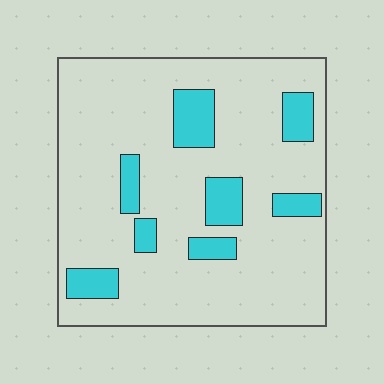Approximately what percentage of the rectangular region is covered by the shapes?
Approximately 15%.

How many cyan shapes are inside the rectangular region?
8.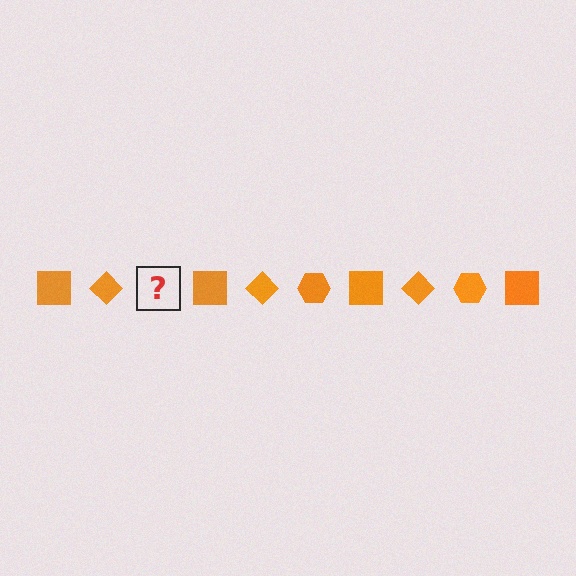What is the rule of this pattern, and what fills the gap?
The rule is that the pattern cycles through square, diamond, hexagon shapes in orange. The gap should be filled with an orange hexagon.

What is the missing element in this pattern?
The missing element is an orange hexagon.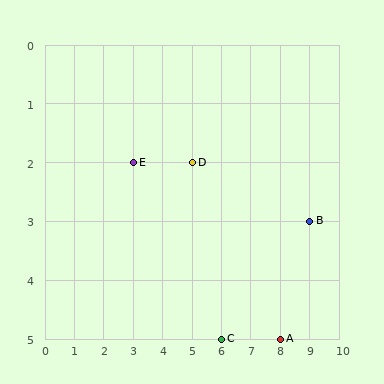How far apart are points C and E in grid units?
Points C and E are 3 columns and 3 rows apart (about 4.2 grid units diagonally).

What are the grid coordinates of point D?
Point D is at grid coordinates (5, 2).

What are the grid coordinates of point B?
Point B is at grid coordinates (9, 3).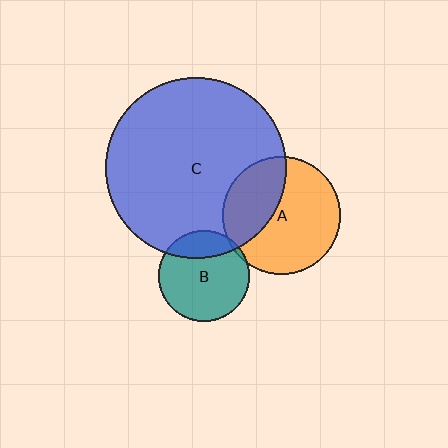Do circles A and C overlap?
Yes.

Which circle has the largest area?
Circle C (blue).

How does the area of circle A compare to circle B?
Approximately 1.7 times.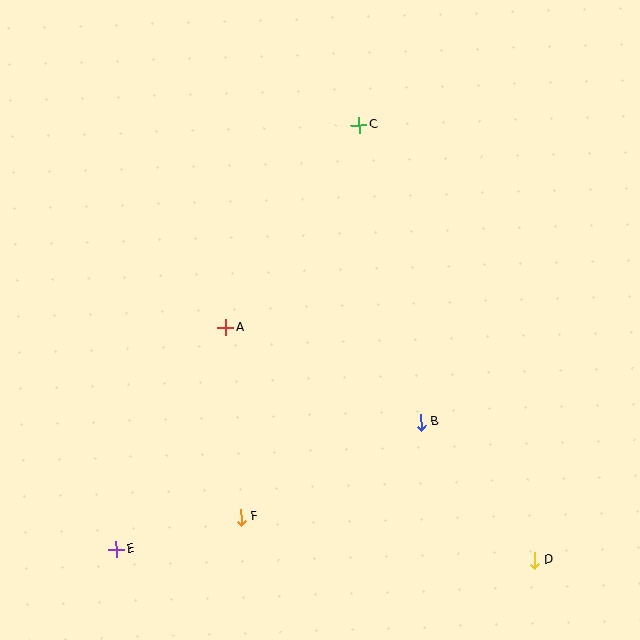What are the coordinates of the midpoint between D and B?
The midpoint between D and B is at (478, 491).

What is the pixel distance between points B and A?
The distance between B and A is 216 pixels.